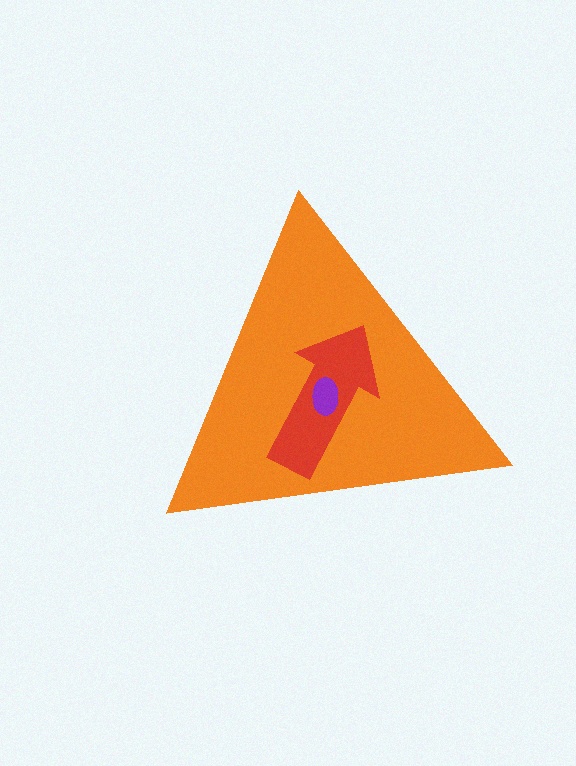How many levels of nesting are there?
3.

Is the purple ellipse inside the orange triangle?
Yes.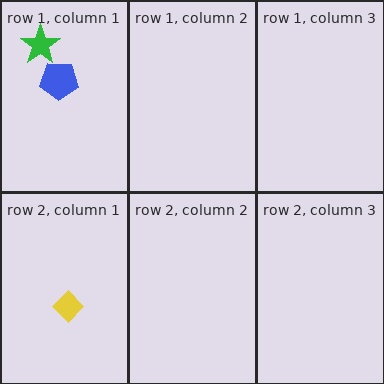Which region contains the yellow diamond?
The row 2, column 1 region.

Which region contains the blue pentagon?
The row 1, column 1 region.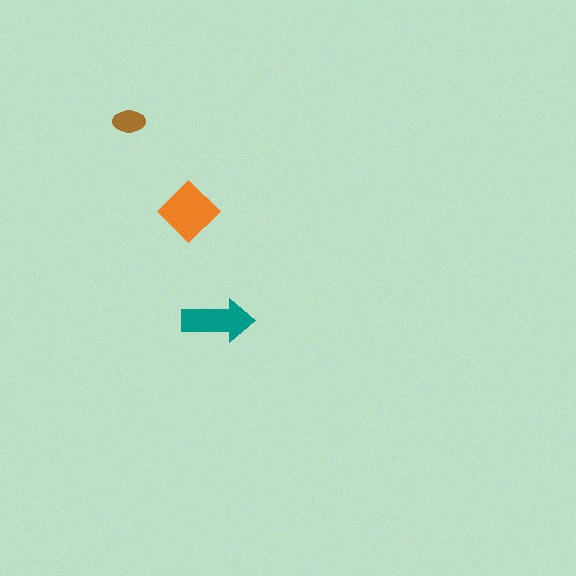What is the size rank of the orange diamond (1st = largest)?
1st.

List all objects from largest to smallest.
The orange diamond, the teal arrow, the brown ellipse.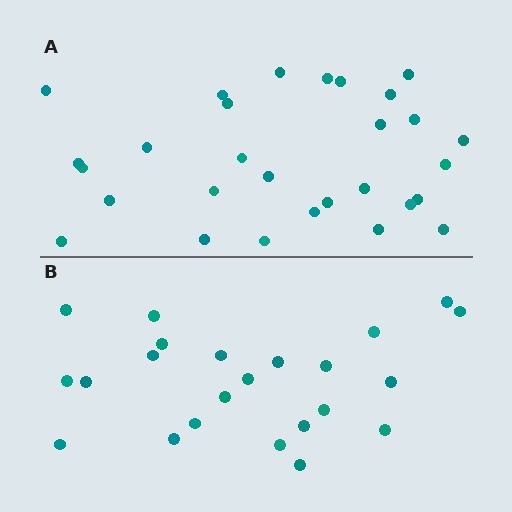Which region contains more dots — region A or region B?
Region A (the top region) has more dots.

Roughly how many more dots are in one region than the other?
Region A has about 6 more dots than region B.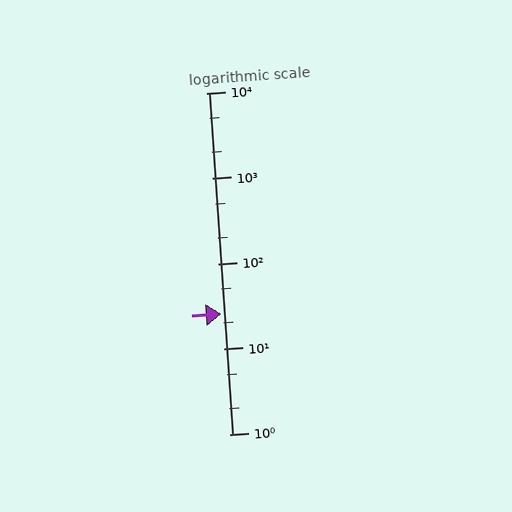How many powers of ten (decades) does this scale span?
The scale spans 4 decades, from 1 to 10000.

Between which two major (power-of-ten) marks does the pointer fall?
The pointer is between 10 and 100.